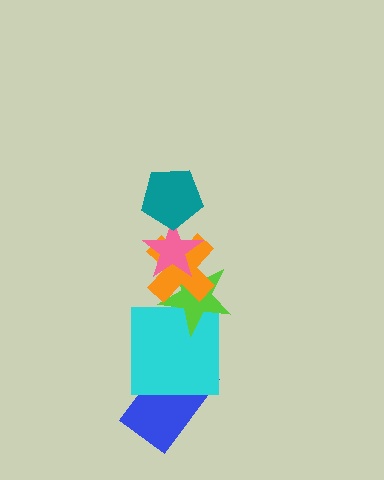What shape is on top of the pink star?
The teal pentagon is on top of the pink star.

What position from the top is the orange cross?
The orange cross is 3rd from the top.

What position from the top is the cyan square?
The cyan square is 5th from the top.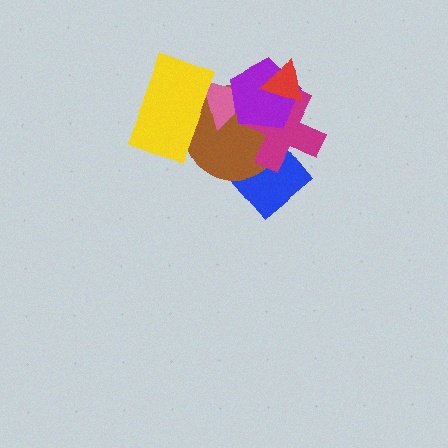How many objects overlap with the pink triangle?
3 objects overlap with the pink triangle.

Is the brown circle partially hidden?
Yes, it is partially covered by another shape.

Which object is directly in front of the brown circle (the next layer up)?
The pink triangle is directly in front of the brown circle.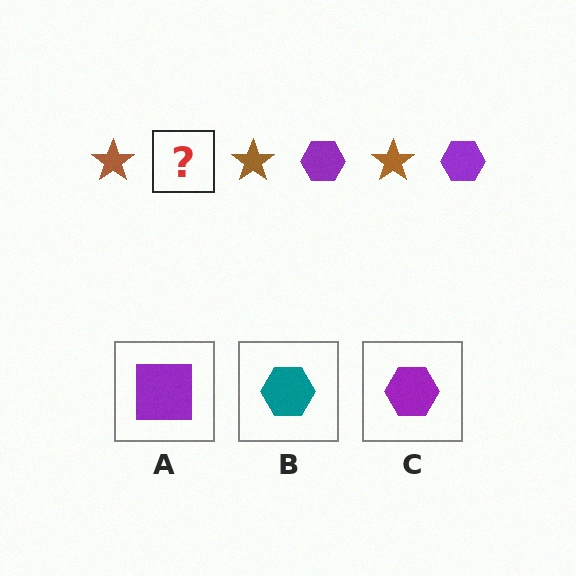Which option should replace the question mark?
Option C.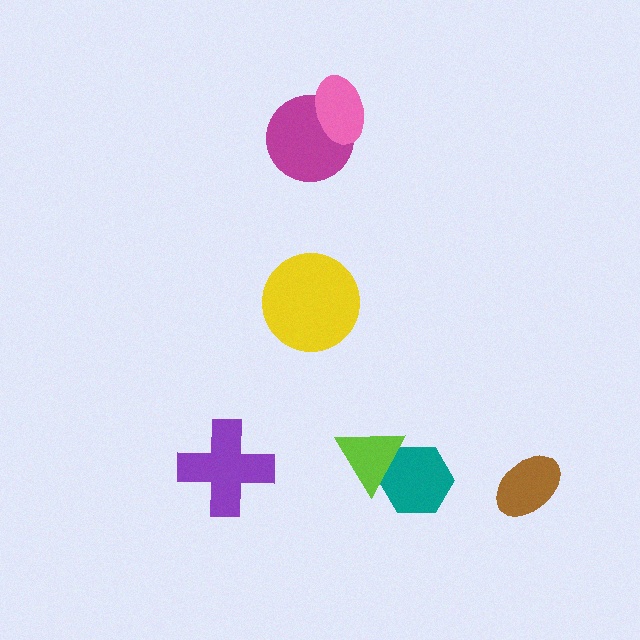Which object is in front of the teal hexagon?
The lime triangle is in front of the teal hexagon.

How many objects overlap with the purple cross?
0 objects overlap with the purple cross.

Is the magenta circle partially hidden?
Yes, it is partially covered by another shape.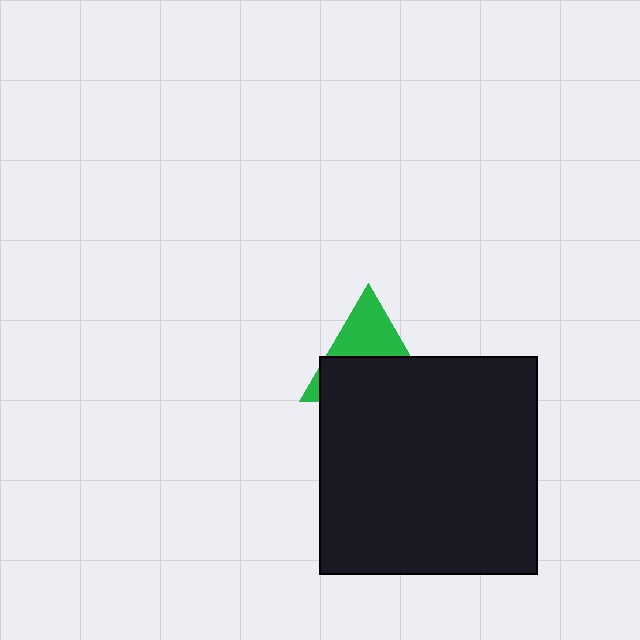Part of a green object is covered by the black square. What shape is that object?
It is a triangle.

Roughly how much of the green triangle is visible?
A small part of it is visible (roughly 42%).